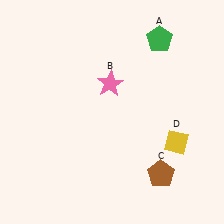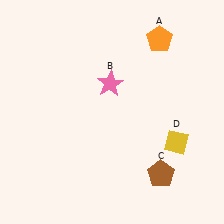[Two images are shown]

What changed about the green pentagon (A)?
In Image 1, A is green. In Image 2, it changed to orange.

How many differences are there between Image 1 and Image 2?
There is 1 difference between the two images.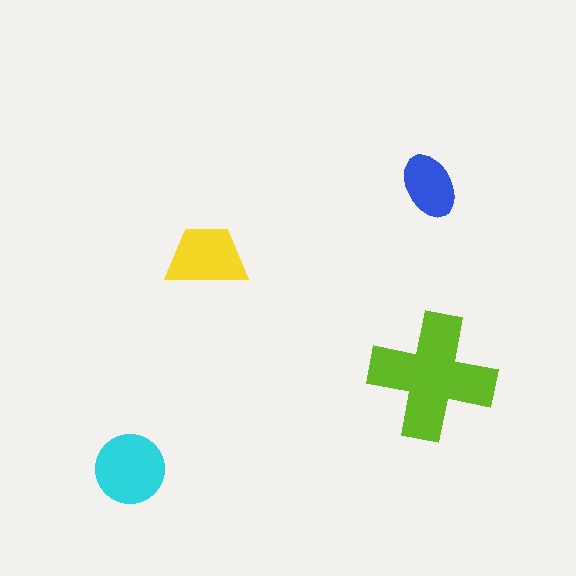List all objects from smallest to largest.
The blue ellipse, the yellow trapezoid, the cyan circle, the lime cross.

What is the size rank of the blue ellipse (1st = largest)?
4th.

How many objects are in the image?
There are 4 objects in the image.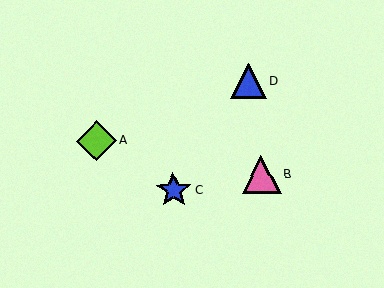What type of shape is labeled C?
Shape C is a blue star.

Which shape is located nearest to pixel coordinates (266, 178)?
The pink triangle (labeled B) at (261, 174) is nearest to that location.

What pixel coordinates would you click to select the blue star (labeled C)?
Click at (173, 190) to select the blue star C.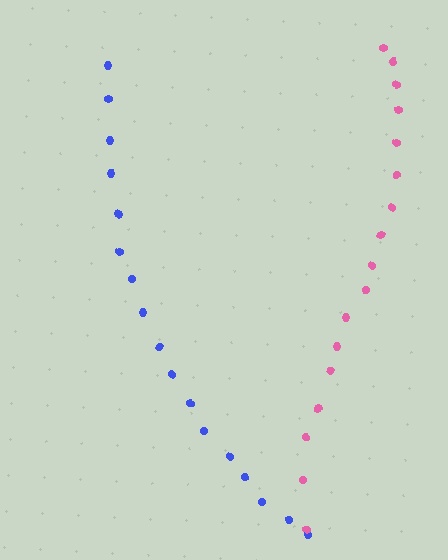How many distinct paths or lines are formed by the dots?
There are 2 distinct paths.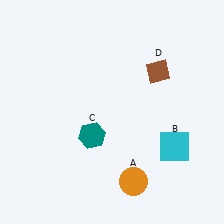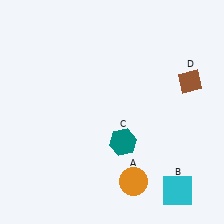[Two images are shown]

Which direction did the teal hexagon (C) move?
The teal hexagon (C) moved right.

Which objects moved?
The objects that moved are: the cyan square (B), the teal hexagon (C), the brown diamond (D).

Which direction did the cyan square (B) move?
The cyan square (B) moved down.